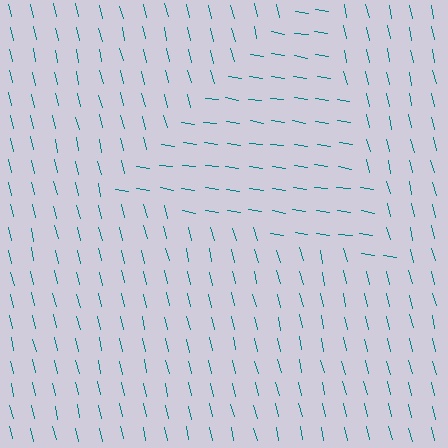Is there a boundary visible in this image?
Yes, there is a texture boundary formed by a change in line orientation.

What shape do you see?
I see a triangle.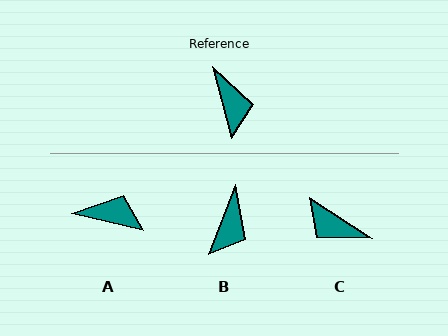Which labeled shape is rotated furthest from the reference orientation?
C, about 139 degrees away.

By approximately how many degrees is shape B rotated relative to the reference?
Approximately 37 degrees clockwise.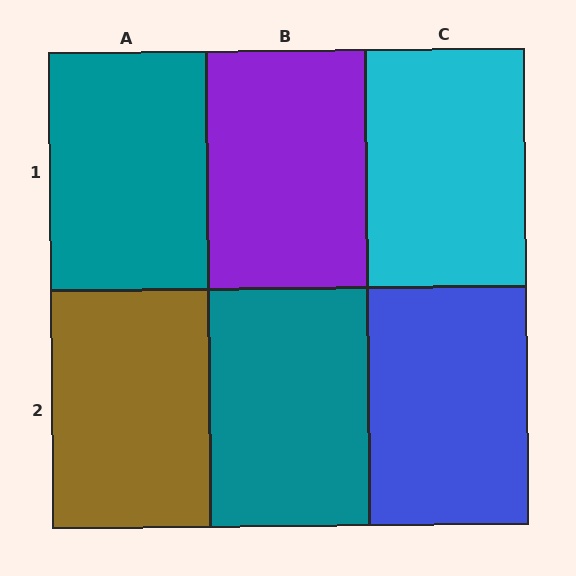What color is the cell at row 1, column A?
Teal.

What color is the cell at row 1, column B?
Purple.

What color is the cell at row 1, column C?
Cyan.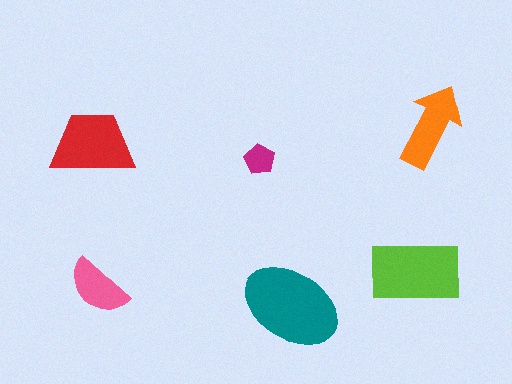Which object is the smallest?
The magenta pentagon.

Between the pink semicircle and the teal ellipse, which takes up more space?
The teal ellipse.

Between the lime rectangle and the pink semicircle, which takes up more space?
The lime rectangle.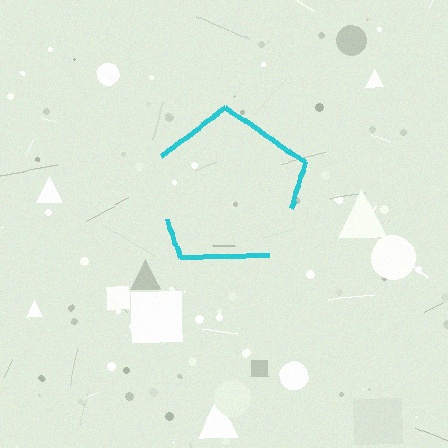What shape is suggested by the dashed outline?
The dashed outline suggests a pentagon.